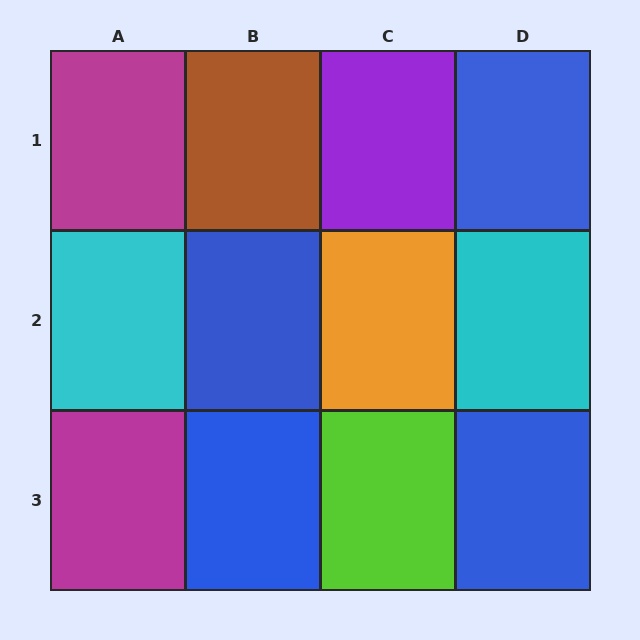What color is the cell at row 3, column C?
Lime.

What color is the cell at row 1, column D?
Blue.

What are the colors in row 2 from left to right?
Cyan, blue, orange, cyan.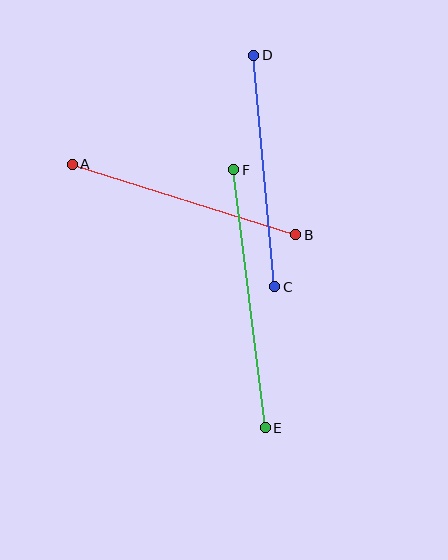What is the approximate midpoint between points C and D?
The midpoint is at approximately (264, 171) pixels.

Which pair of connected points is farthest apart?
Points E and F are farthest apart.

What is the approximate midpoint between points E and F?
The midpoint is at approximately (249, 299) pixels.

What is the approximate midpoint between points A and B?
The midpoint is at approximately (184, 200) pixels.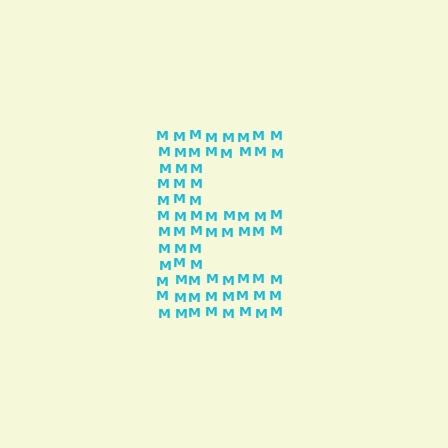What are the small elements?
The small elements are letter M's.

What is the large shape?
The large shape is the letter E.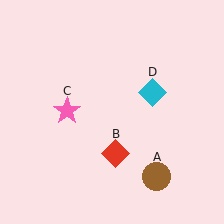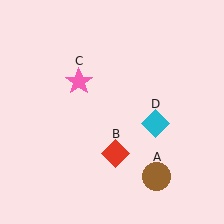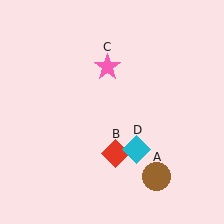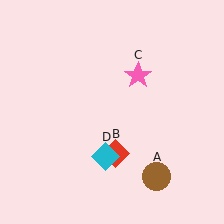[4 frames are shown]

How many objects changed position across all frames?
2 objects changed position: pink star (object C), cyan diamond (object D).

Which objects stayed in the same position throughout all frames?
Brown circle (object A) and red diamond (object B) remained stationary.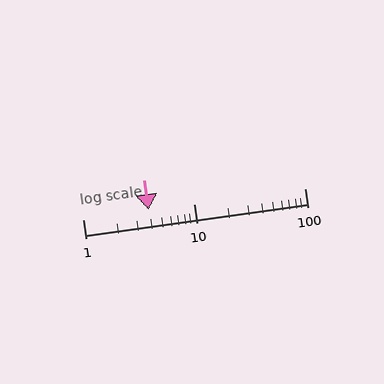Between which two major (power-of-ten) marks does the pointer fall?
The pointer is between 1 and 10.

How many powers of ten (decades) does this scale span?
The scale spans 2 decades, from 1 to 100.